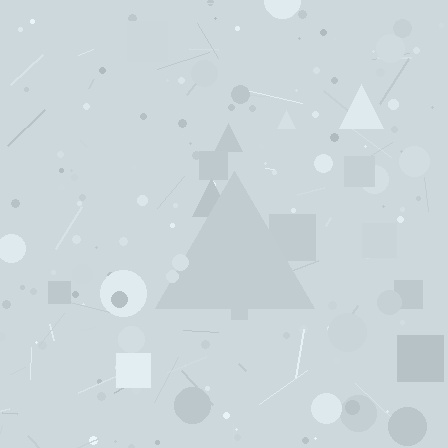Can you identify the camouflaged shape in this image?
The camouflaged shape is a triangle.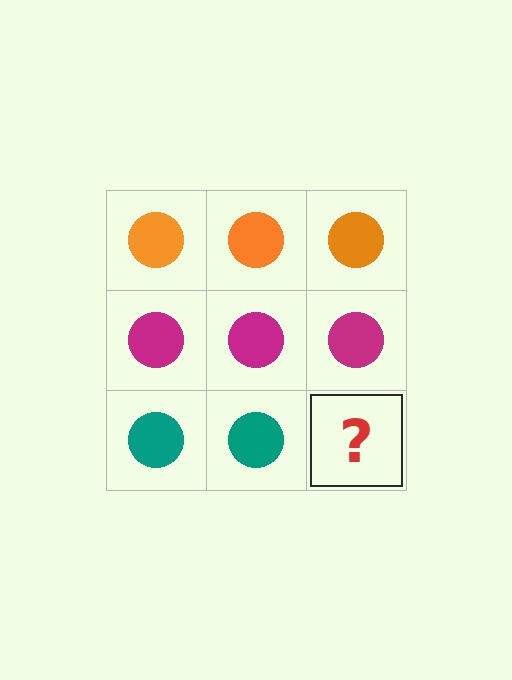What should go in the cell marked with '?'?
The missing cell should contain a teal circle.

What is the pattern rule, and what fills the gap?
The rule is that each row has a consistent color. The gap should be filled with a teal circle.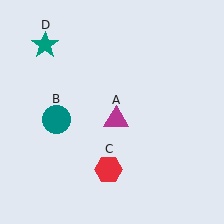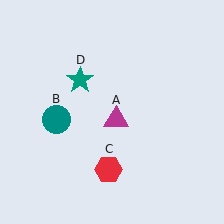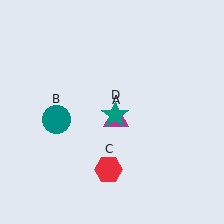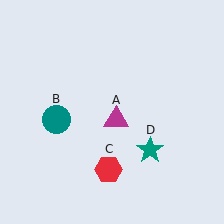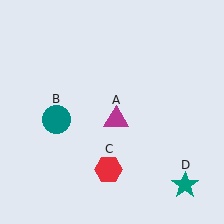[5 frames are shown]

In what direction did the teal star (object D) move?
The teal star (object D) moved down and to the right.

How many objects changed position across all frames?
1 object changed position: teal star (object D).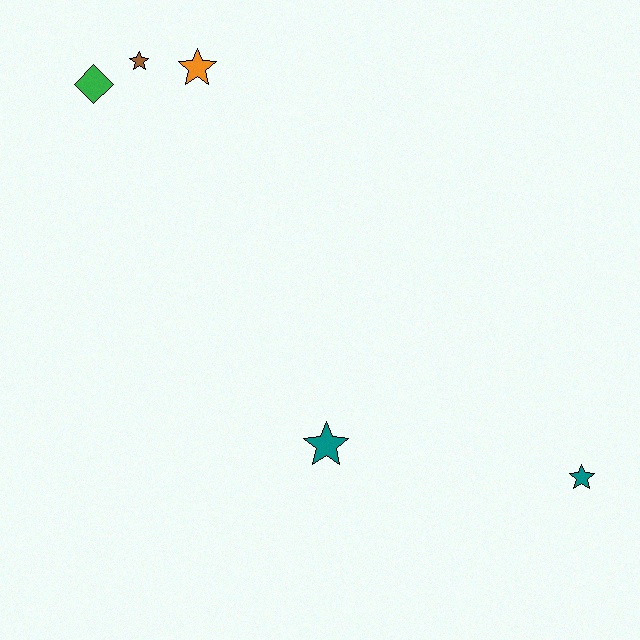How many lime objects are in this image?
There are no lime objects.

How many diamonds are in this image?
There is 1 diamond.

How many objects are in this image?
There are 5 objects.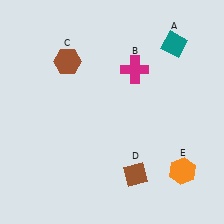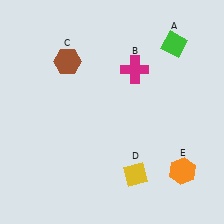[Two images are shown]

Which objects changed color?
A changed from teal to green. D changed from brown to yellow.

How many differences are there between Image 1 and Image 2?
There are 2 differences between the two images.